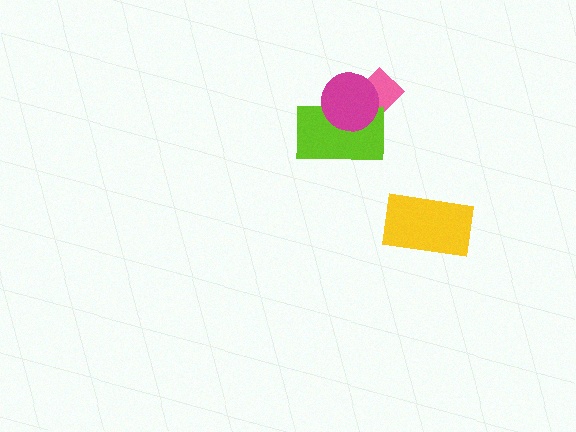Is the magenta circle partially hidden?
No, no other shape covers it.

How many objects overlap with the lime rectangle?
2 objects overlap with the lime rectangle.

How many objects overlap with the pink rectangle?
2 objects overlap with the pink rectangle.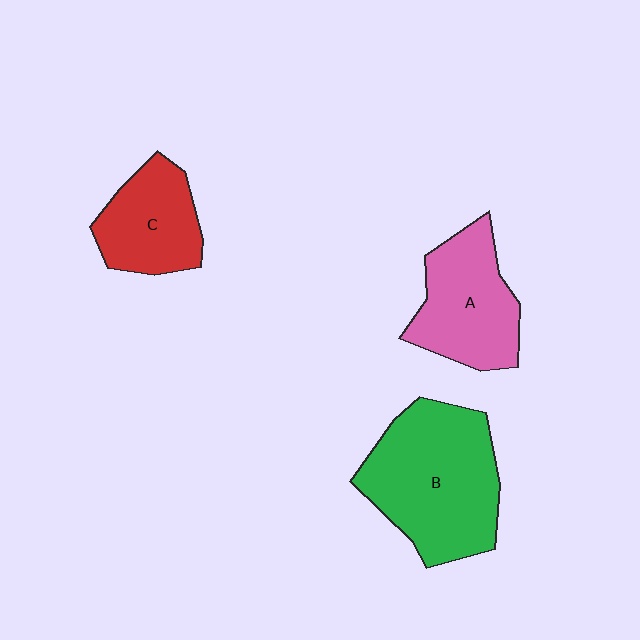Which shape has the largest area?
Shape B (green).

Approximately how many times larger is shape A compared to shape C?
Approximately 1.2 times.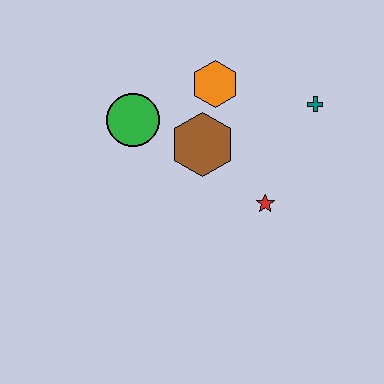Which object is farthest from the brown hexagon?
The teal cross is farthest from the brown hexagon.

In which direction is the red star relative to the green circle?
The red star is to the right of the green circle.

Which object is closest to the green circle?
The brown hexagon is closest to the green circle.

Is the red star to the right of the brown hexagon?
Yes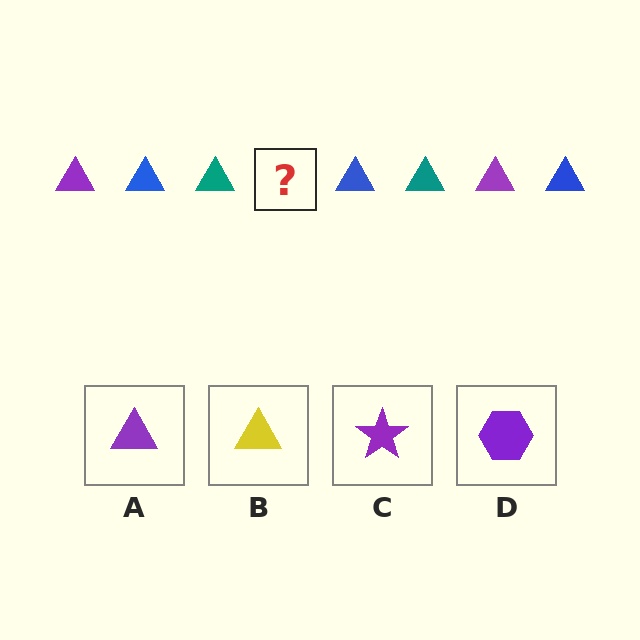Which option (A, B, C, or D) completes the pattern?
A.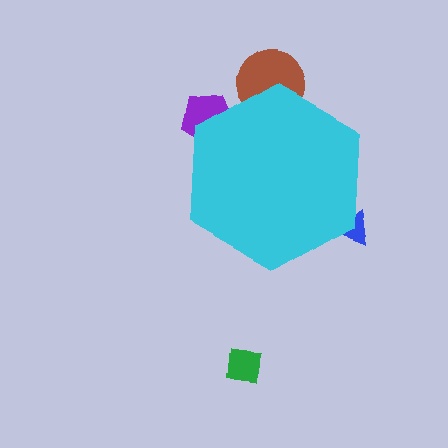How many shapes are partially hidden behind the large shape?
3 shapes are partially hidden.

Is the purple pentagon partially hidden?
Yes, the purple pentagon is partially hidden behind the cyan hexagon.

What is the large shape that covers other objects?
A cyan hexagon.